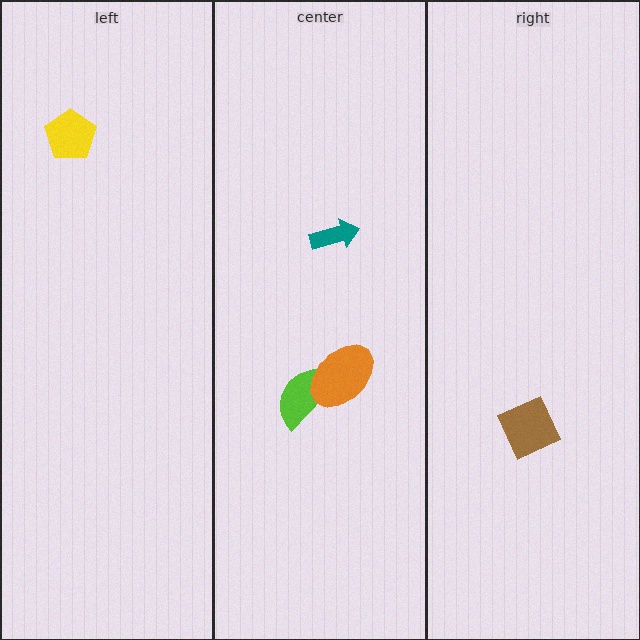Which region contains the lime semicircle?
The center region.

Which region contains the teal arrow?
The center region.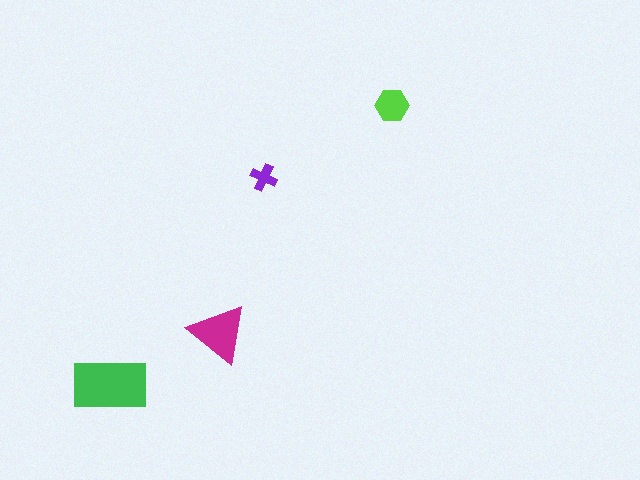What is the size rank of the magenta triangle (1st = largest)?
2nd.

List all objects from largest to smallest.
The green rectangle, the magenta triangle, the lime hexagon, the purple cross.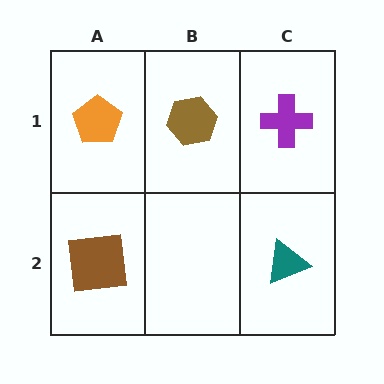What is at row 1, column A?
An orange pentagon.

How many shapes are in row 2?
2 shapes.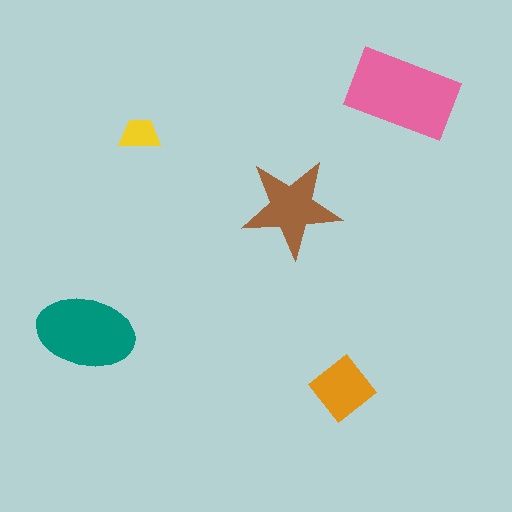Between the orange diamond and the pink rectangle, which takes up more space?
The pink rectangle.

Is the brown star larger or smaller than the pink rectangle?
Smaller.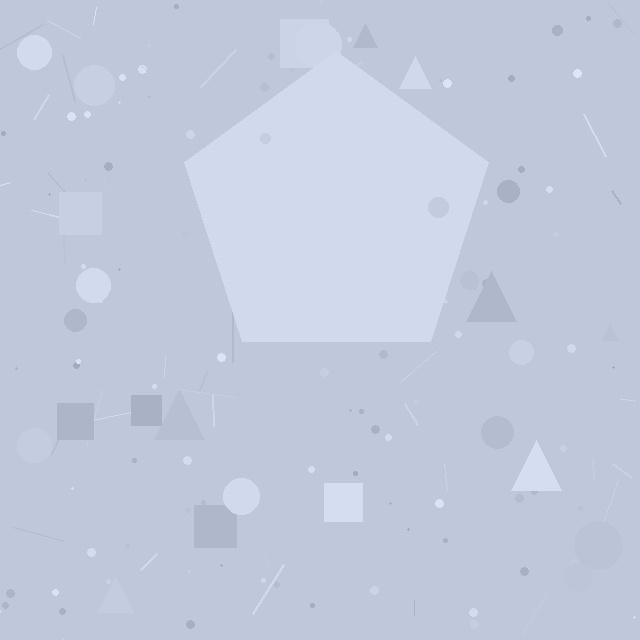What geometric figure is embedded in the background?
A pentagon is embedded in the background.